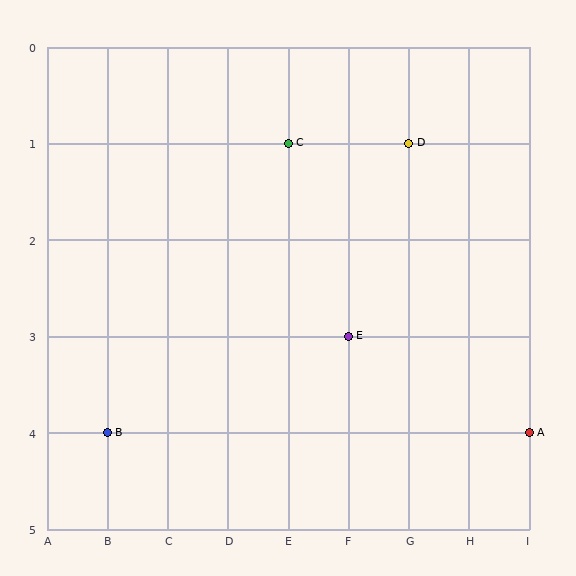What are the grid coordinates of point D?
Point D is at grid coordinates (G, 1).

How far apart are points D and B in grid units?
Points D and B are 5 columns and 3 rows apart (about 5.8 grid units diagonally).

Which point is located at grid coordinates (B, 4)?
Point B is at (B, 4).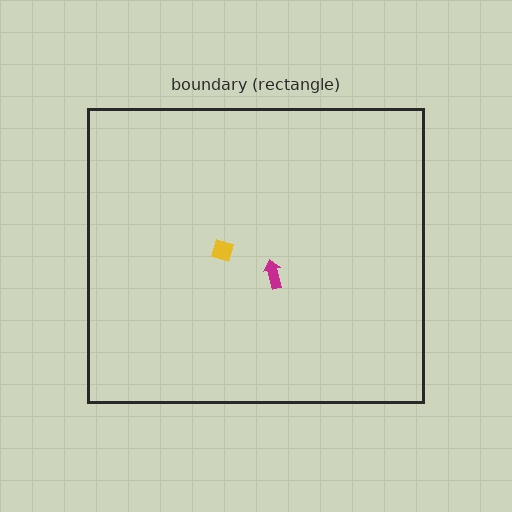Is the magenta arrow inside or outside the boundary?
Inside.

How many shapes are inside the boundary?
2 inside, 0 outside.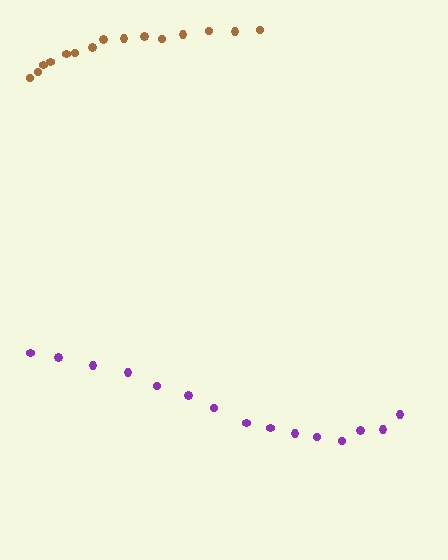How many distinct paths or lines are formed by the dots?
There are 2 distinct paths.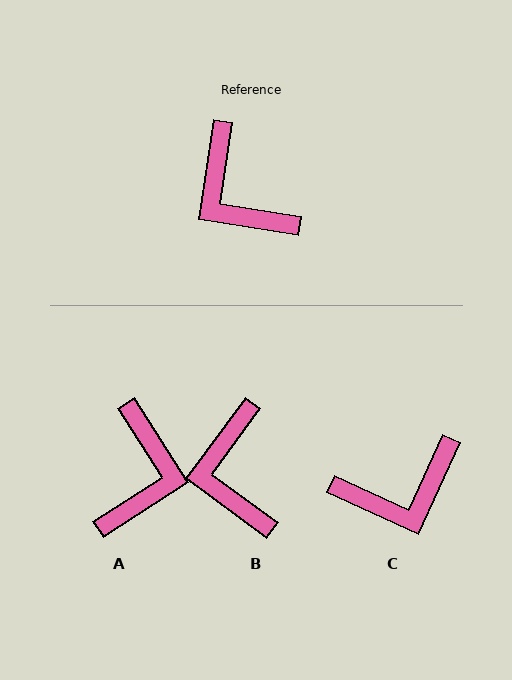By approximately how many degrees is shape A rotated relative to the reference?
Approximately 131 degrees counter-clockwise.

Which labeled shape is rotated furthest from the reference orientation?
A, about 131 degrees away.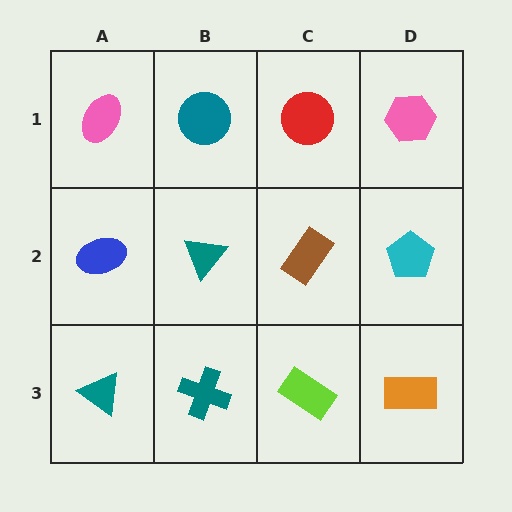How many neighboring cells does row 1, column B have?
3.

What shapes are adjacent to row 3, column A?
A blue ellipse (row 2, column A), a teal cross (row 3, column B).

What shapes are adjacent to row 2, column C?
A red circle (row 1, column C), a lime rectangle (row 3, column C), a teal triangle (row 2, column B), a cyan pentagon (row 2, column D).